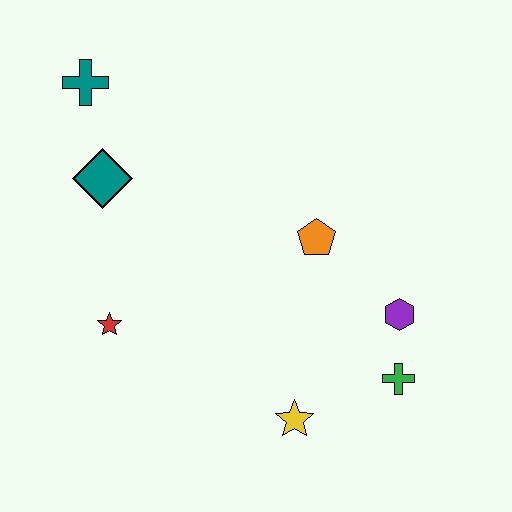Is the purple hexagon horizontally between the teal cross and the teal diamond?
No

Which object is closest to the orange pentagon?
The purple hexagon is closest to the orange pentagon.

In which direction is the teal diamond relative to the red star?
The teal diamond is above the red star.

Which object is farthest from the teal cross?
The green cross is farthest from the teal cross.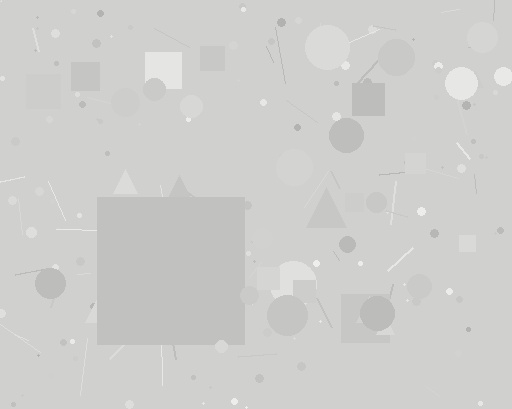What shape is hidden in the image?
A square is hidden in the image.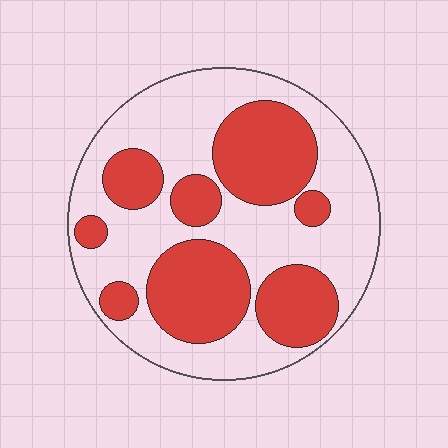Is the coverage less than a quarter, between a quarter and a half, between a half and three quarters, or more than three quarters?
Between a quarter and a half.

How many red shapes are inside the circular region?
8.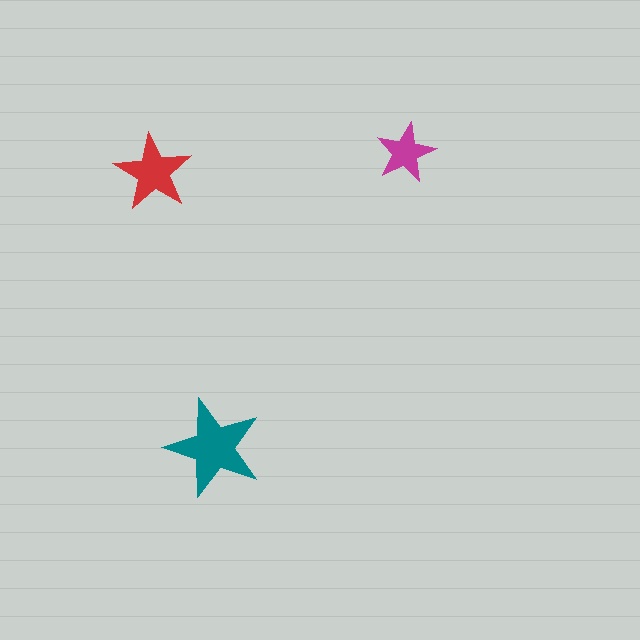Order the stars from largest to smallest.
the teal one, the red one, the magenta one.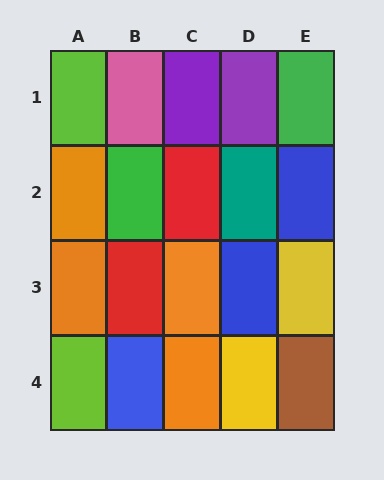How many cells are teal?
1 cell is teal.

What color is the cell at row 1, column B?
Pink.